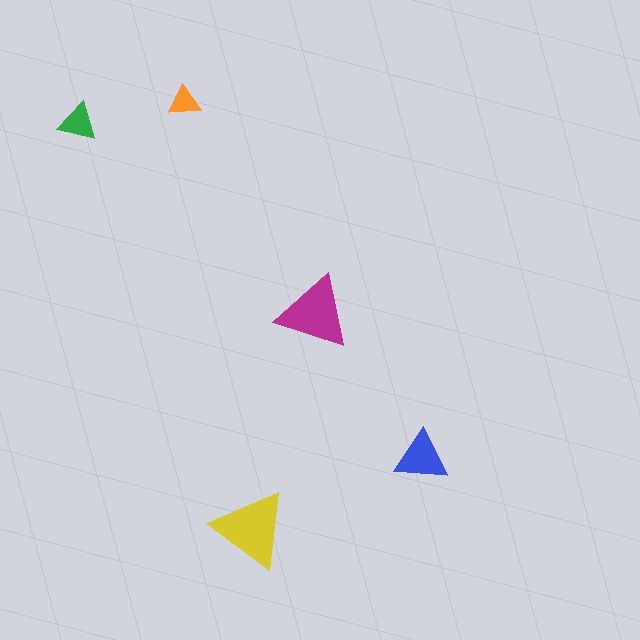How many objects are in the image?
There are 5 objects in the image.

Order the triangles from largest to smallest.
the yellow one, the magenta one, the blue one, the green one, the orange one.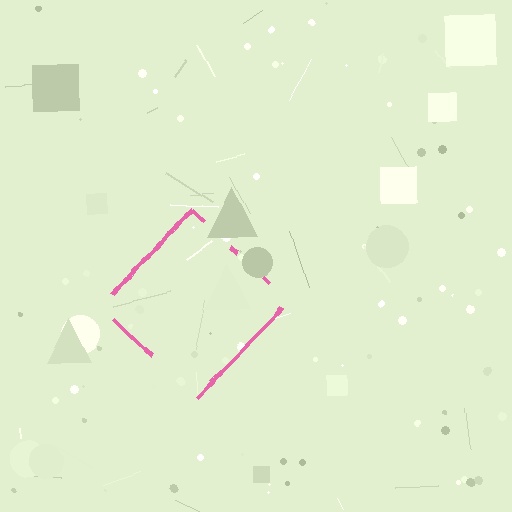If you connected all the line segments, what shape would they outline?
They would outline a diamond.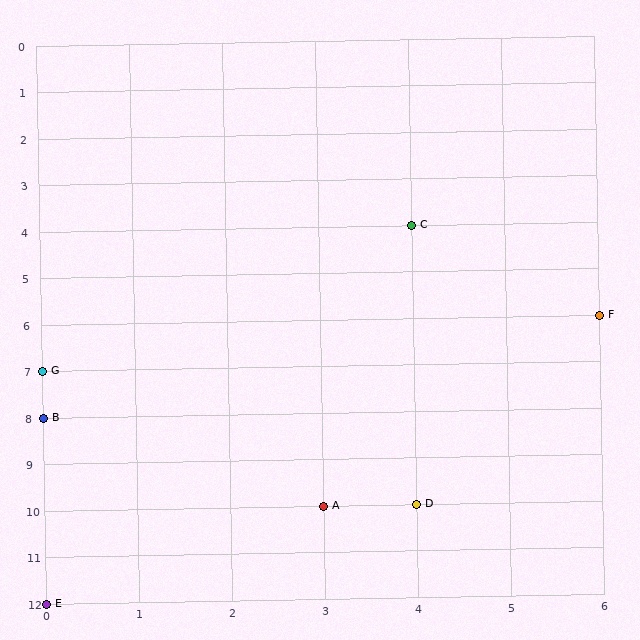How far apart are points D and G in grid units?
Points D and G are 4 columns and 3 rows apart (about 5.0 grid units diagonally).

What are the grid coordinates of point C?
Point C is at grid coordinates (4, 4).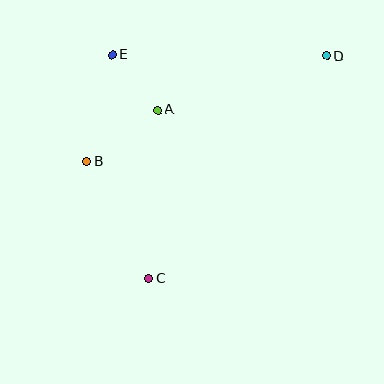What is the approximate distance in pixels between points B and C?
The distance between B and C is approximately 132 pixels.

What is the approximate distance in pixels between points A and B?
The distance between A and B is approximately 87 pixels.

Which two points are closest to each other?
Points A and E are closest to each other.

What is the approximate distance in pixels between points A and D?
The distance between A and D is approximately 177 pixels.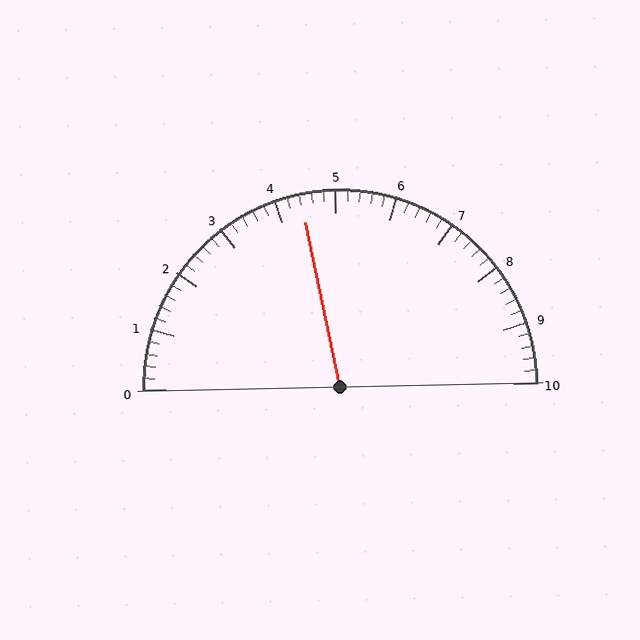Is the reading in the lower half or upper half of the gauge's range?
The reading is in the lower half of the range (0 to 10).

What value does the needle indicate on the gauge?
The needle indicates approximately 4.4.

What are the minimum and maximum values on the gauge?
The gauge ranges from 0 to 10.